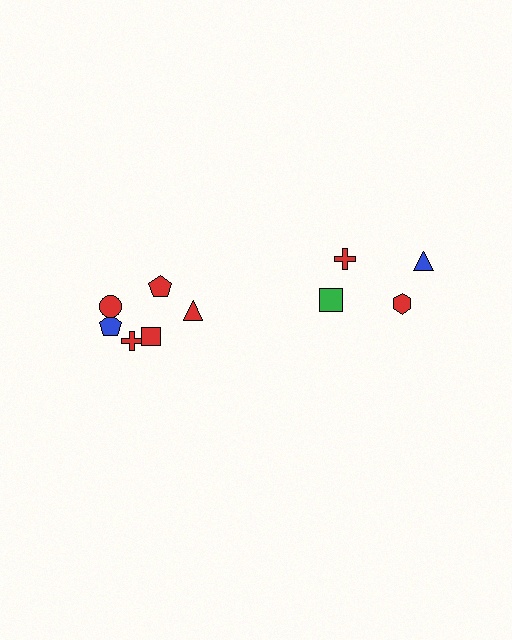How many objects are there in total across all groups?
There are 10 objects.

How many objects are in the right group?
There are 4 objects.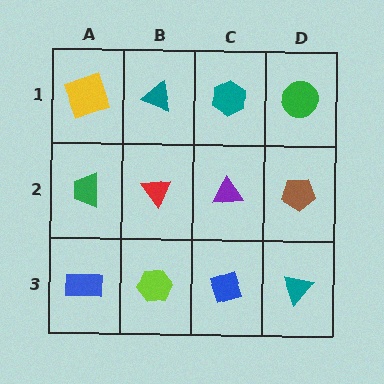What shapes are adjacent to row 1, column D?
A brown pentagon (row 2, column D), a teal hexagon (row 1, column C).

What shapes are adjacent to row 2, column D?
A green circle (row 1, column D), a teal triangle (row 3, column D), a purple triangle (row 2, column C).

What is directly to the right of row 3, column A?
A lime hexagon.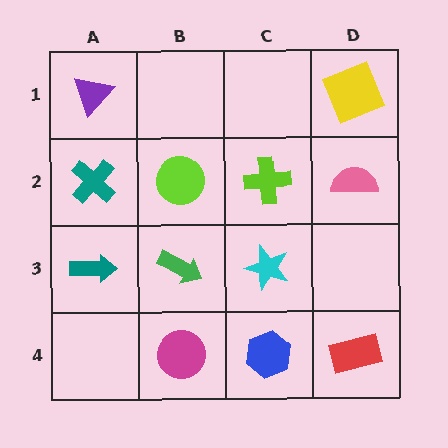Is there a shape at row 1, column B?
No, that cell is empty.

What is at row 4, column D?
A red rectangle.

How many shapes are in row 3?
3 shapes.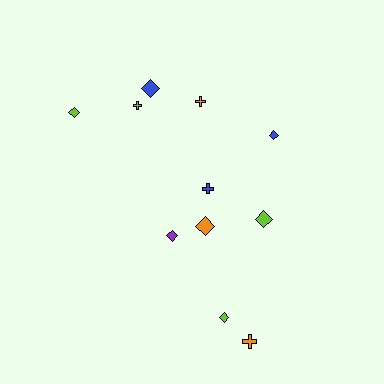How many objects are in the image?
There are 11 objects.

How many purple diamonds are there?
There is 1 purple diamond.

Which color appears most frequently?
Lime, with 4 objects.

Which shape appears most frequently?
Diamond, with 7 objects.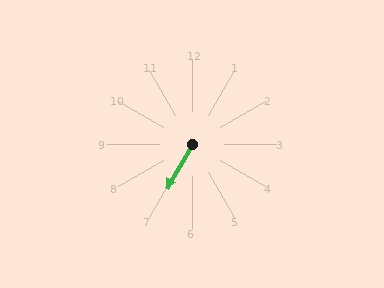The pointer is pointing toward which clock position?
Roughly 7 o'clock.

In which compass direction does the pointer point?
Southwest.